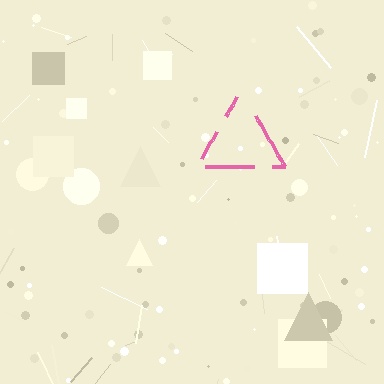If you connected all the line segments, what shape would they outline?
They would outline a triangle.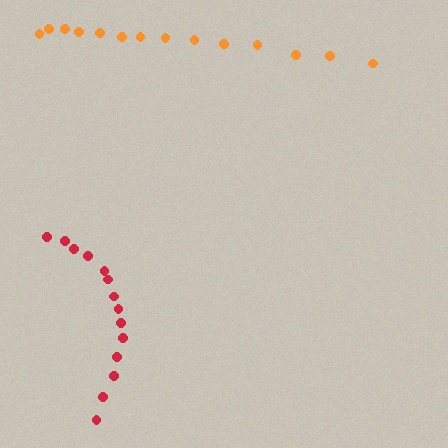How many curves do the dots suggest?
There are 2 distinct paths.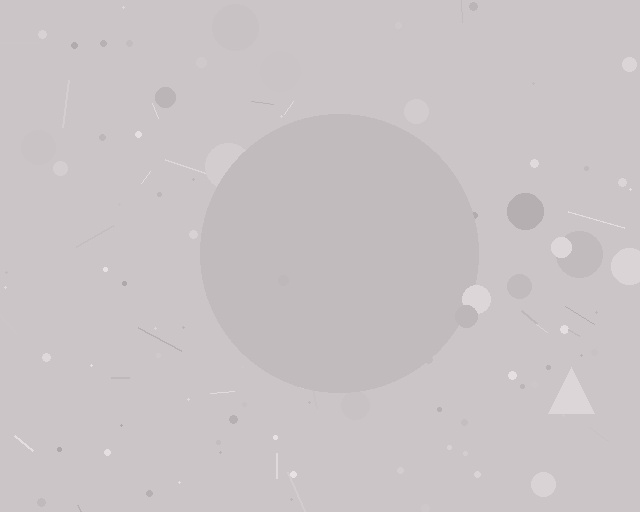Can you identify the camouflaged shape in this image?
The camouflaged shape is a circle.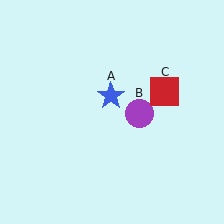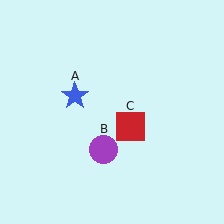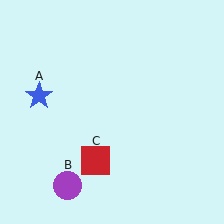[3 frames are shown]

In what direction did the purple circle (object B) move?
The purple circle (object B) moved down and to the left.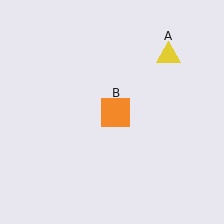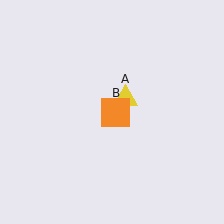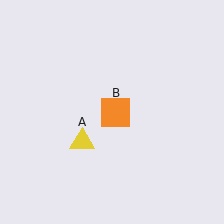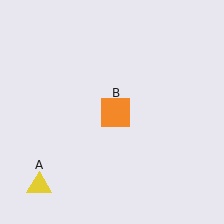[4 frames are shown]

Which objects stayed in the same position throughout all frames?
Orange square (object B) remained stationary.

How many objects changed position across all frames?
1 object changed position: yellow triangle (object A).